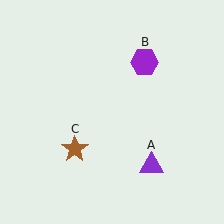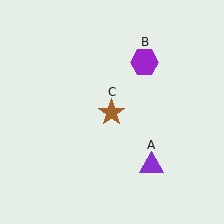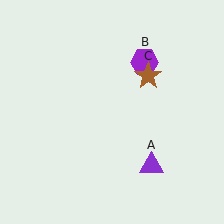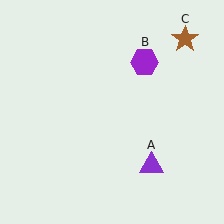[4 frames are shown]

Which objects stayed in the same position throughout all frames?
Purple triangle (object A) and purple hexagon (object B) remained stationary.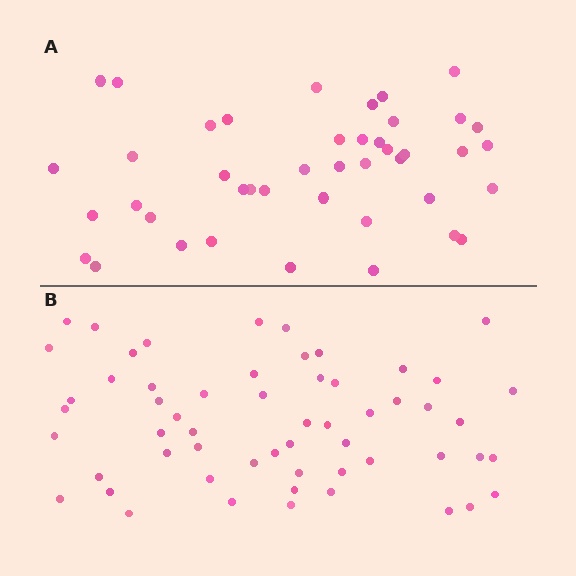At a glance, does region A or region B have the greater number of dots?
Region B (the bottom region) has more dots.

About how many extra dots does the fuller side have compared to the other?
Region B has approximately 15 more dots than region A.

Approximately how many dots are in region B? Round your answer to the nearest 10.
About 60 dots. (The exact count is 57, which rounds to 60.)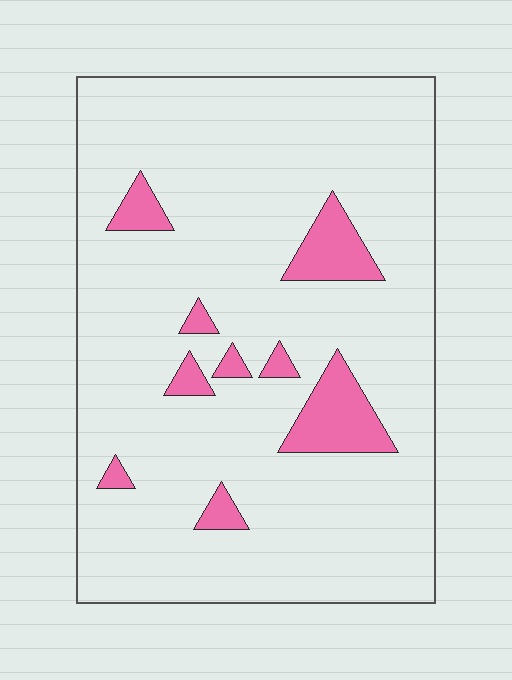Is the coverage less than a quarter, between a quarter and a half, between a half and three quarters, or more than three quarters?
Less than a quarter.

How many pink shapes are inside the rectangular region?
9.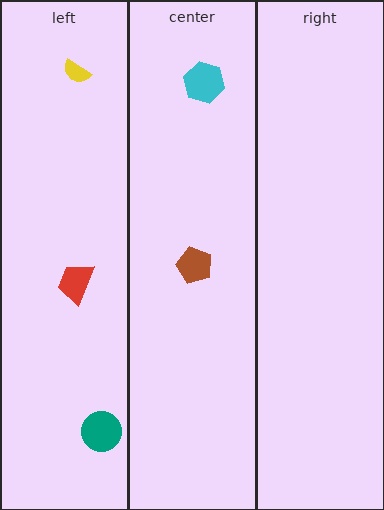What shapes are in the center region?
The brown pentagon, the cyan hexagon.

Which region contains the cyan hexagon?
The center region.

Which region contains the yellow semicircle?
The left region.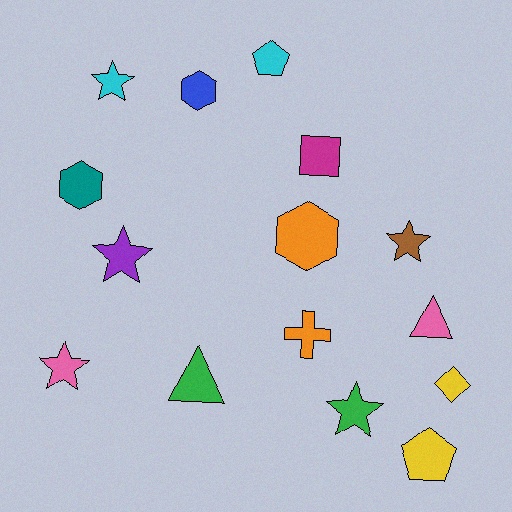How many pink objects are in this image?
There are 2 pink objects.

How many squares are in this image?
There is 1 square.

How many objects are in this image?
There are 15 objects.